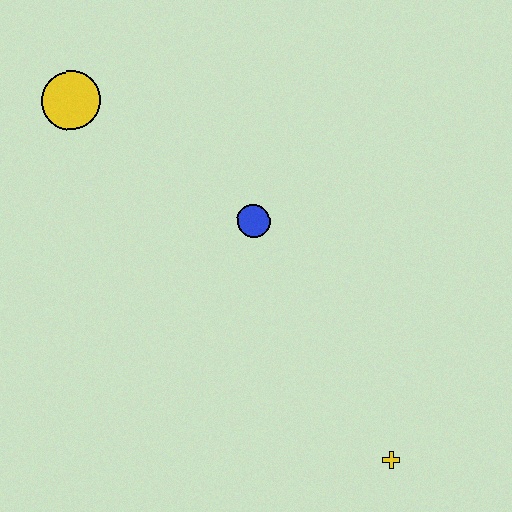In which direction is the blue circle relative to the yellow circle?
The blue circle is to the right of the yellow circle.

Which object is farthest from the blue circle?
The yellow cross is farthest from the blue circle.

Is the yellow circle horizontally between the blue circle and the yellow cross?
No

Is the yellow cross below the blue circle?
Yes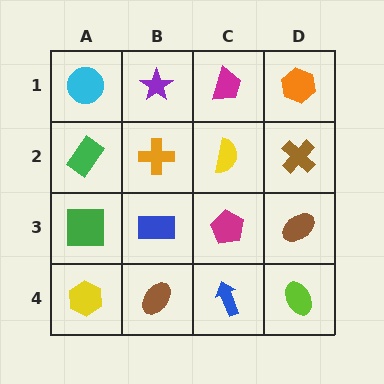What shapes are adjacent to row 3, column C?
A yellow semicircle (row 2, column C), a blue arrow (row 4, column C), a blue rectangle (row 3, column B), a brown ellipse (row 3, column D).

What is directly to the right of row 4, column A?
A brown ellipse.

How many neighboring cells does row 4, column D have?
2.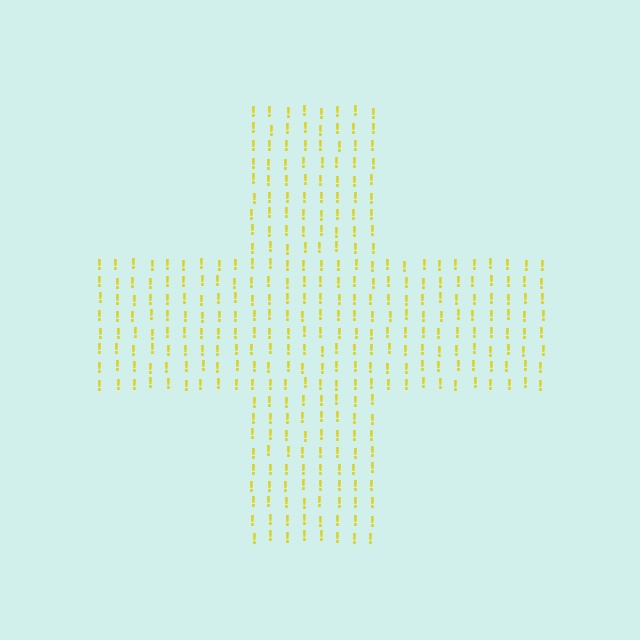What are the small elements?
The small elements are exclamation marks.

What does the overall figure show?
The overall figure shows a cross.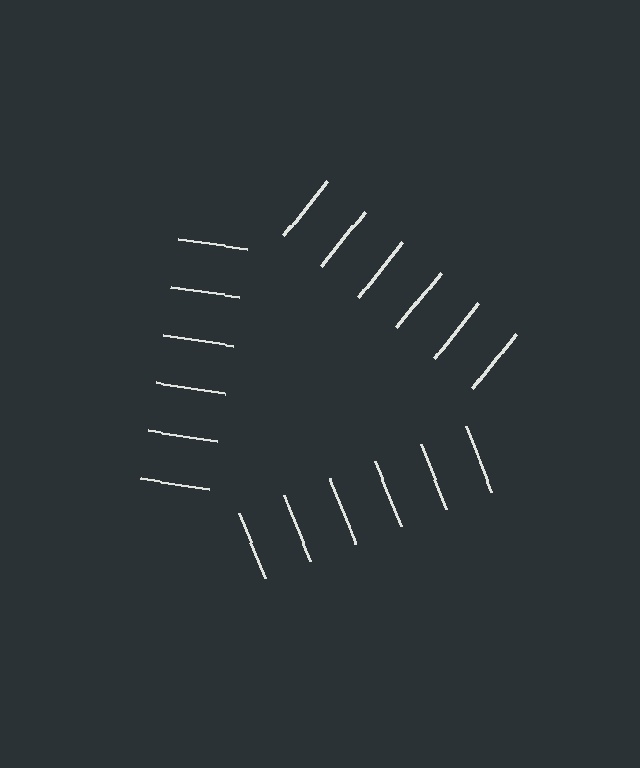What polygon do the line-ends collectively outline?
An illusory triangle — the line segments terminate on its edges but no continuous stroke is drawn.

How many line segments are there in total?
18 — 6 along each of the 3 edges.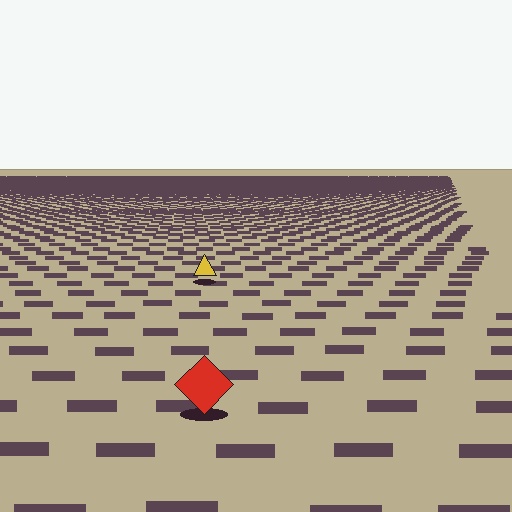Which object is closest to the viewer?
The red diamond is closest. The texture marks near it are larger and more spread out.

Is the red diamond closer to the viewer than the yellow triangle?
Yes. The red diamond is closer — you can tell from the texture gradient: the ground texture is coarser near it.